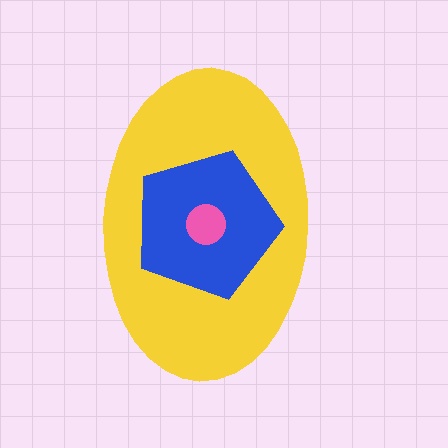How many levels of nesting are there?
3.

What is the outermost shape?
The yellow ellipse.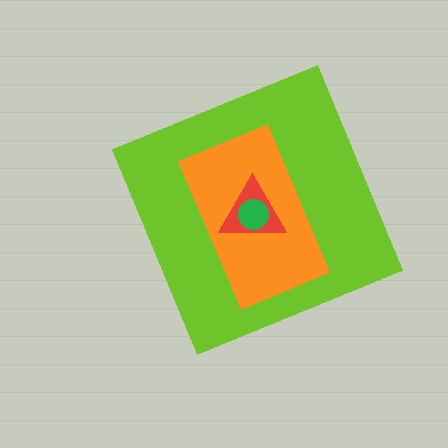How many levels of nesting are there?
4.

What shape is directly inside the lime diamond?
The orange rectangle.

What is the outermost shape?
The lime diamond.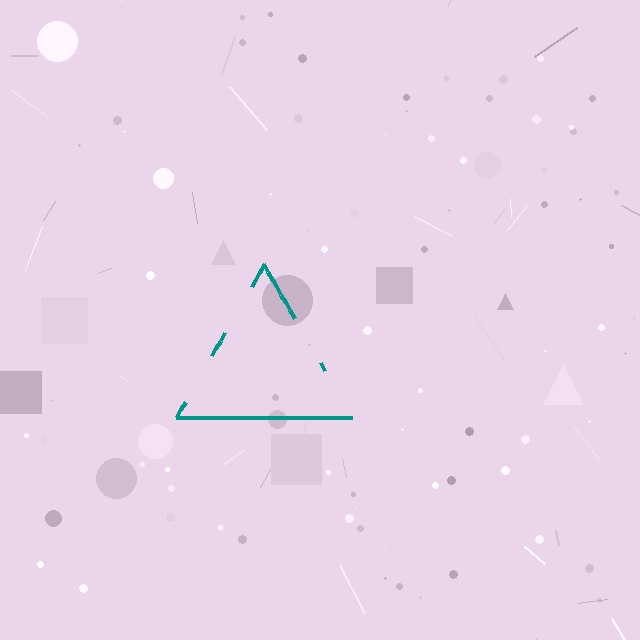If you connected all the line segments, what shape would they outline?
They would outline a triangle.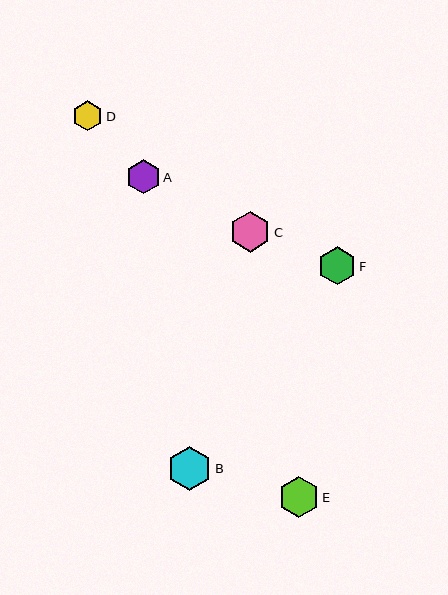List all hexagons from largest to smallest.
From largest to smallest: B, C, E, F, A, D.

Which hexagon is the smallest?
Hexagon D is the smallest with a size of approximately 30 pixels.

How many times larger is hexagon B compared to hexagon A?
Hexagon B is approximately 1.3 times the size of hexagon A.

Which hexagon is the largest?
Hexagon B is the largest with a size of approximately 44 pixels.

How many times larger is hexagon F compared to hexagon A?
Hexagon F is approximately 1.1 times the size of hexagon A.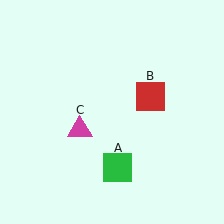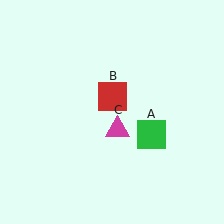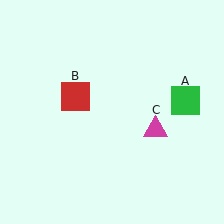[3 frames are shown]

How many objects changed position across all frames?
3 objects changed position: green square (object A), red square (object B), magenta triangle (object C).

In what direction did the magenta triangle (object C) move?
The magenta triangle (object C) moved right.